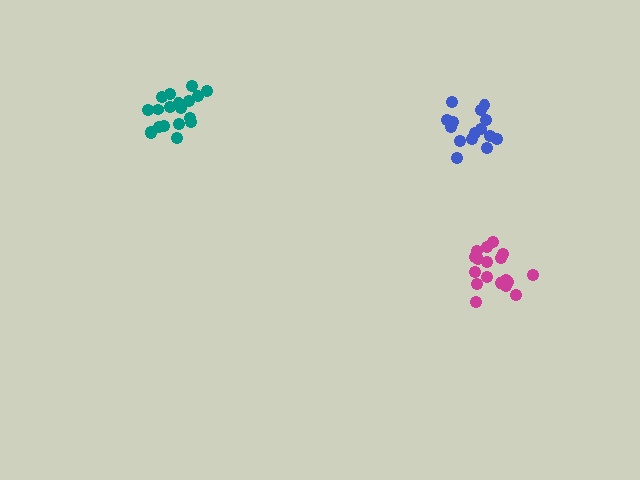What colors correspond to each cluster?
The clusters are colored: blue, teal, magenta.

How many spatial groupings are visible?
There are 3 spatial groupings.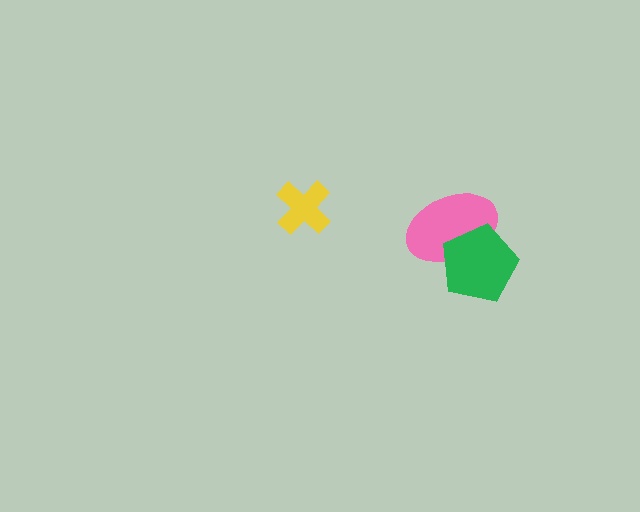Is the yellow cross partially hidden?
No, no other shape covers it.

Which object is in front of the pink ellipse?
The green pentagon is in front of the pink ellipse.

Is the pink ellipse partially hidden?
Yes, it is partially covered by another shape.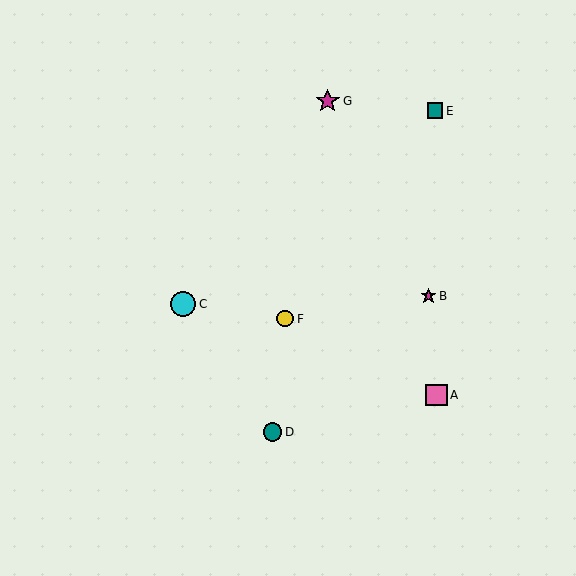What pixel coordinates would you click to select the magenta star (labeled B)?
Click at (428, 296) to select the magenta star B.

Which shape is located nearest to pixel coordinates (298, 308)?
The yellow circle (labeled F) at (285, 319) is nearest to that location.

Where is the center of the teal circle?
The center of the teal circle is at (272, 432).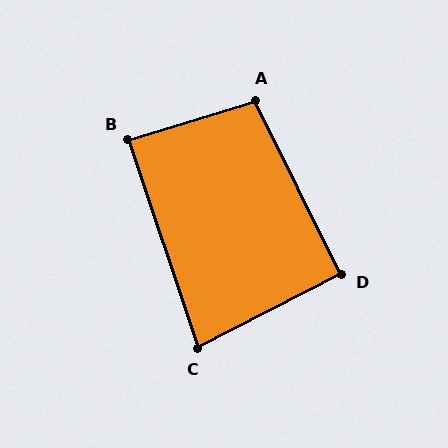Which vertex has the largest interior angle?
A, at approximately 99 degrees.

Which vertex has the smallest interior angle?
C, at approximately 81 degrees.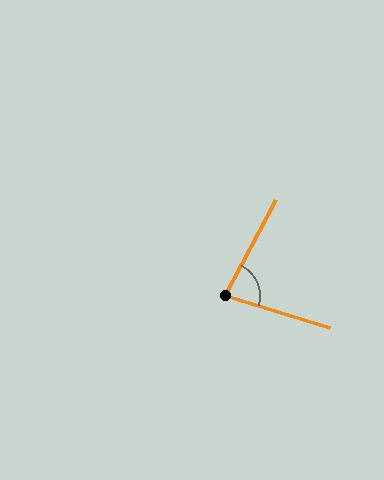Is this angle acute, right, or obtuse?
It is acute.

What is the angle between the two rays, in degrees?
Approximately 79 degrees.